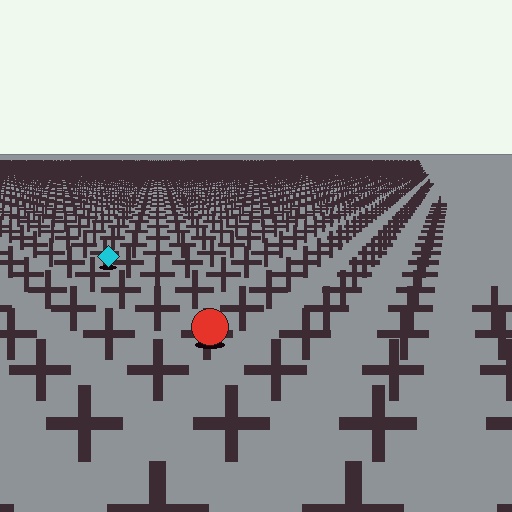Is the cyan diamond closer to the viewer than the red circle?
No. The red circle is closer — you can tell from the texture gradient: the ground texture is coarser near it.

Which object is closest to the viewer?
The red circle is closest. The texture marks near it are larger and more spread out.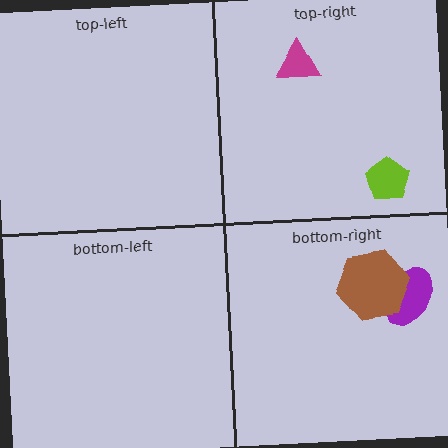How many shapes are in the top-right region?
2.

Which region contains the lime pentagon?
The top-right region.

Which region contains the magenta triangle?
The top-right region.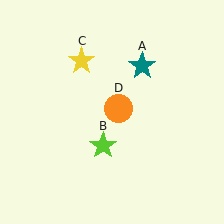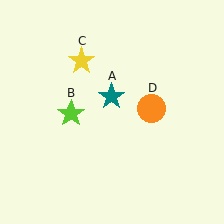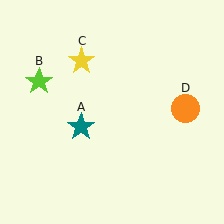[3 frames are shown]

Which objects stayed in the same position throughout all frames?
Yellow star (object C) remained stationary.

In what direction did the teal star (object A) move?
The teal star (object A) moved down and to the left.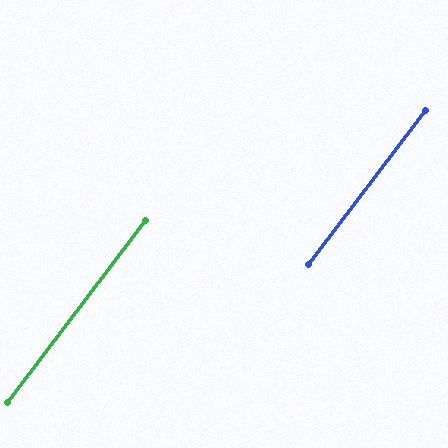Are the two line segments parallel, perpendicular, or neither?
Parallel — their directions differ by only 0.3°.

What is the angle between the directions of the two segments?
Approximately 0 degrees.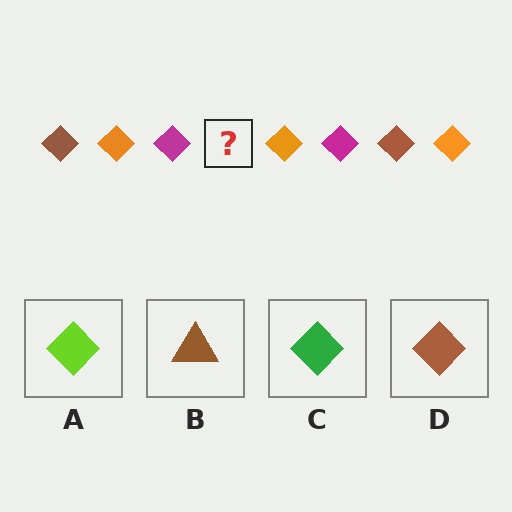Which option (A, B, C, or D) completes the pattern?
D.